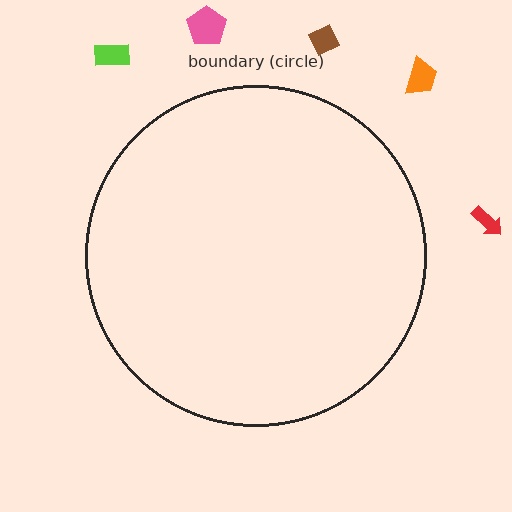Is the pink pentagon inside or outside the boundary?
Outside.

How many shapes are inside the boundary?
0 inside, 5 outside.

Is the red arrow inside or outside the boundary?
Outside.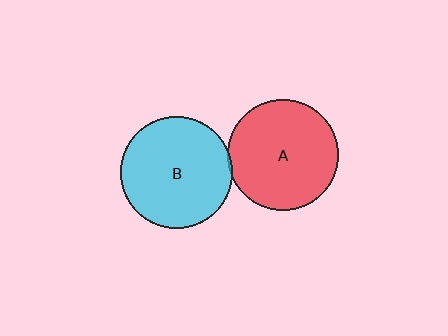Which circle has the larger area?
Circle B (cyan).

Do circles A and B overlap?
Yes.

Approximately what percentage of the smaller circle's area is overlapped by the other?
Approximately 5%.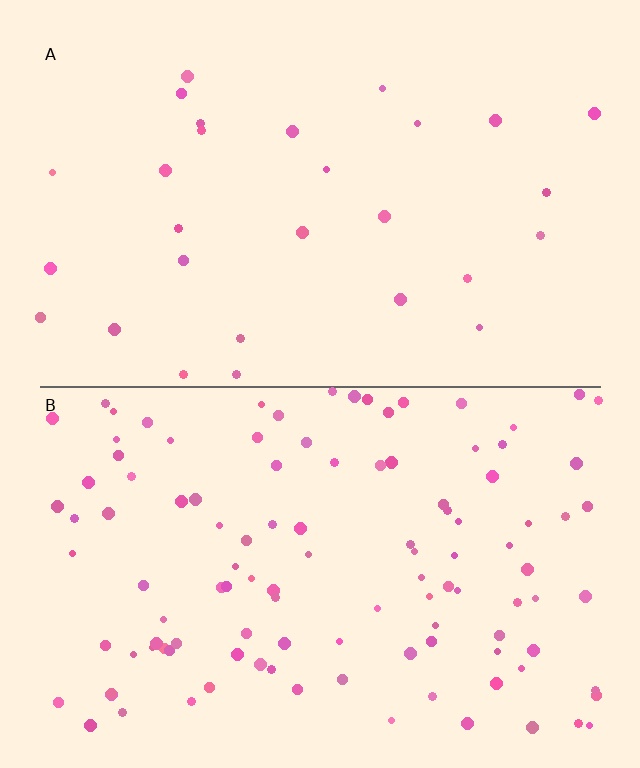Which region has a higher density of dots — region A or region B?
B (the bottom).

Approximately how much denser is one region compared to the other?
Approximately 4.0× — region B over region A.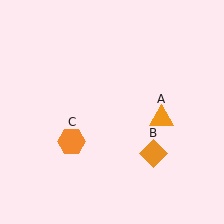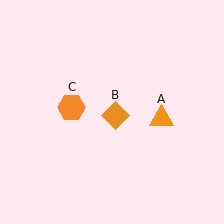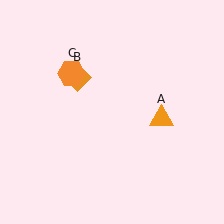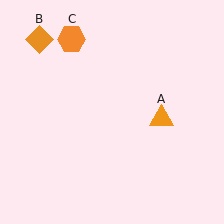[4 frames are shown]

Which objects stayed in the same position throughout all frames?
Orange triangle (object A) remained stationary.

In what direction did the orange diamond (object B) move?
The orange diamond (object B) moved up and to the left.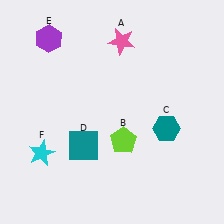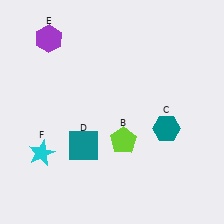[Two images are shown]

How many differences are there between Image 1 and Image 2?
There is 1 difference between the two images.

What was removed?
The pink star (A) was removed in Image 2.